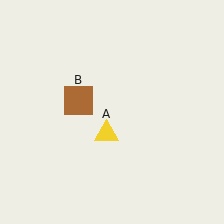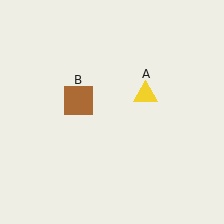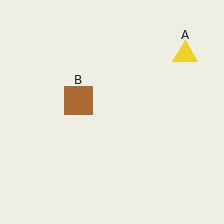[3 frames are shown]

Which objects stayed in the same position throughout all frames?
Brown square (object B) remained stationary.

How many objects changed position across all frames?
1 object changed position: yellow triangle (object A).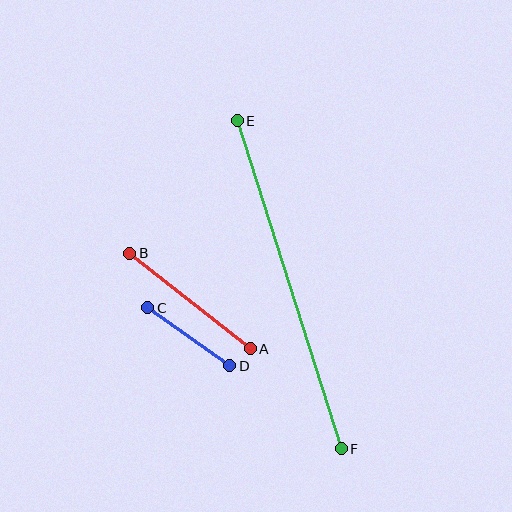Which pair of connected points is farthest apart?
Points E and F are farthest apart.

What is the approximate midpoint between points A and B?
The midpoint is at approximately (190, 301) pixels.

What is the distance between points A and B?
The distance is approximately 154 pixels.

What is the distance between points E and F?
The distance is approximately 344 pixels.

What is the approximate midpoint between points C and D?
The midpoint is at approximately (189, 337) pixels.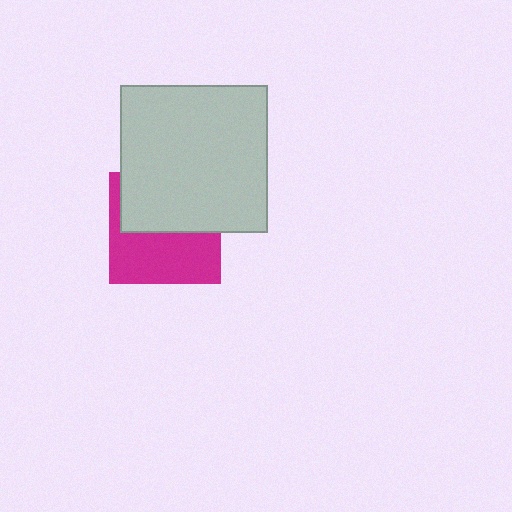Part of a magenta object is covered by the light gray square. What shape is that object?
It is a square.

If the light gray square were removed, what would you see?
You would see the complete magenta square.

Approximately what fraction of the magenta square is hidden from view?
Roughly 50% of the magenta square is hidden behind the light gray square.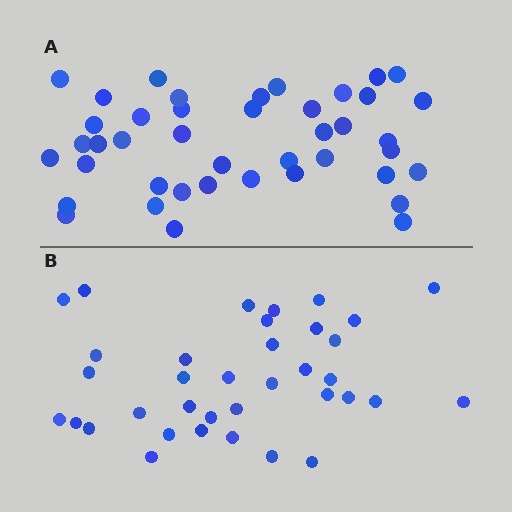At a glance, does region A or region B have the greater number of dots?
Region A (the top region) has more dots.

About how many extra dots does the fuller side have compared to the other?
Region A has about 6 more dots than region B.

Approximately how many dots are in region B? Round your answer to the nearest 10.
About 40 dots. (The exact count is 36, which rounds to 40.)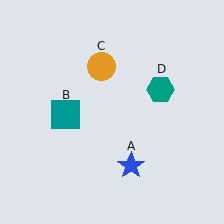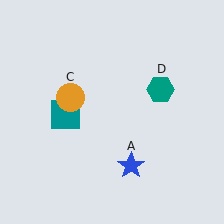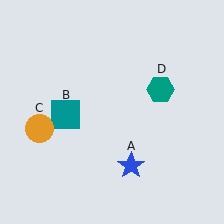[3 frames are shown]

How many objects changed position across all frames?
1 object changed position: orange circle (object C).